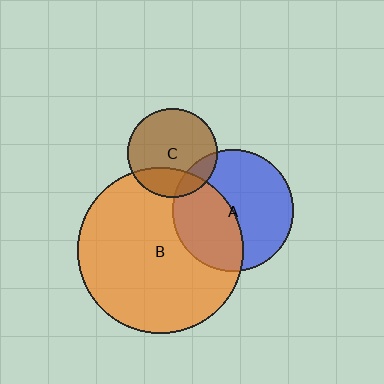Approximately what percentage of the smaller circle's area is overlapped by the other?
Approximately 15%.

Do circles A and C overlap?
Yes.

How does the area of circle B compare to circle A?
Approximately 1.9 times.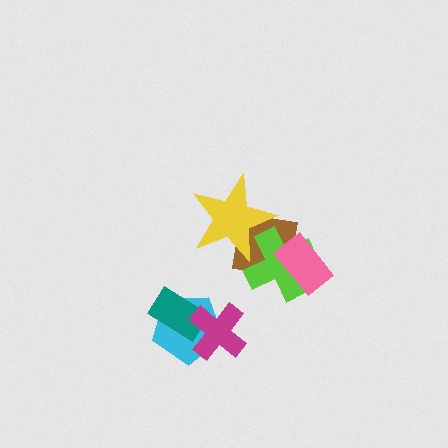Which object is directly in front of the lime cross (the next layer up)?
The pink rectangle is directly in front of the lime cross.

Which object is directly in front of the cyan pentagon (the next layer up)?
The teal rectangle is directly in front of the cyan pentagon.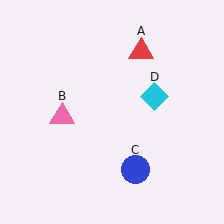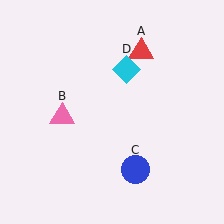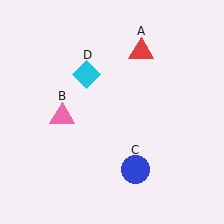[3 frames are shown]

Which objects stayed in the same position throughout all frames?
Red triangle (object A) and pink triangle (object B) and blue circle (object C) remained stationary.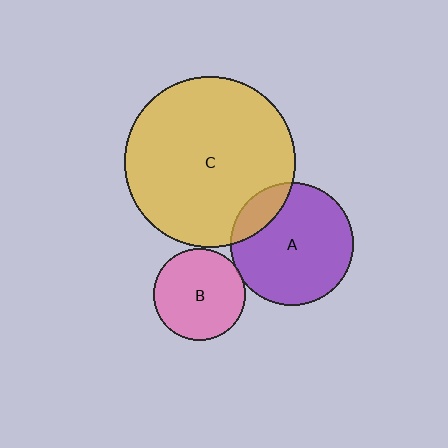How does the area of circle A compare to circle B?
Approximately 1.8 times.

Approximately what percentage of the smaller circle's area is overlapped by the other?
Approximately 15%.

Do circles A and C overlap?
Yes.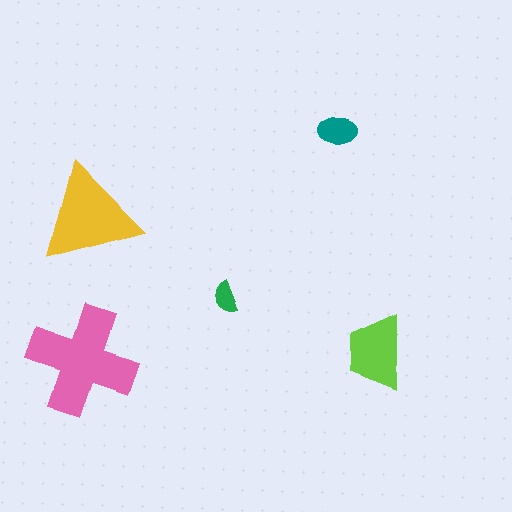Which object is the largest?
The pink cross.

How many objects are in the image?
There are 5 objects in the image.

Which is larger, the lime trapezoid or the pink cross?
The pink cross.